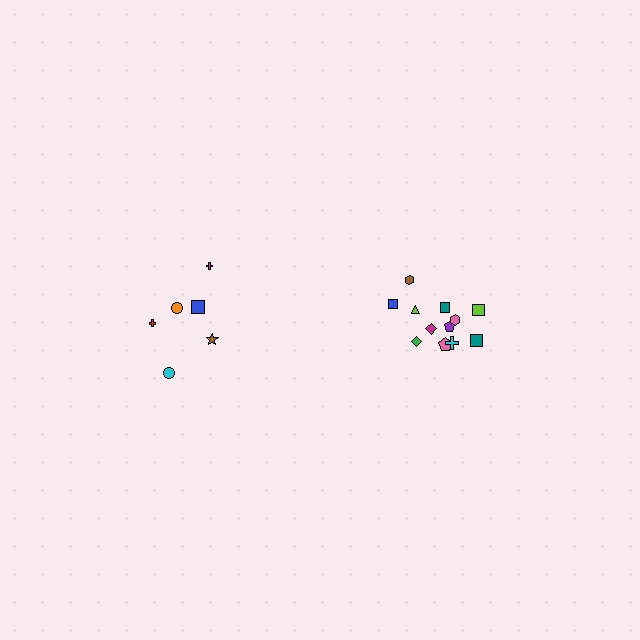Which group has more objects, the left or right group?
The right group.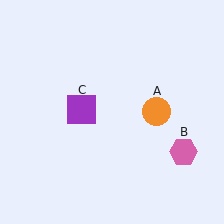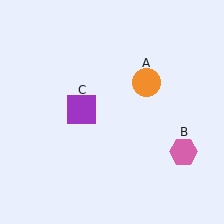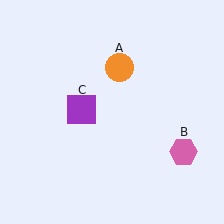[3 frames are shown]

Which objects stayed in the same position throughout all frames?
Pink hexagon (object B) and purple square (object C) remained stationary.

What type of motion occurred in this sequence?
The orange circle (object A) rotated counterclockwise around the center of the scene.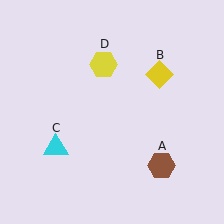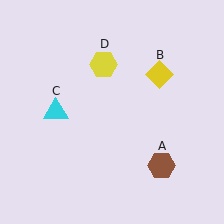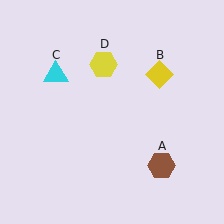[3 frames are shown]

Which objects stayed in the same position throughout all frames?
Brown hexagon (object A) and yellow diamond (object B) and yellow hexagon (object D) remained stationary.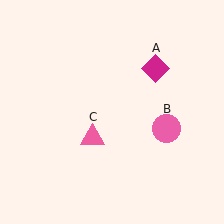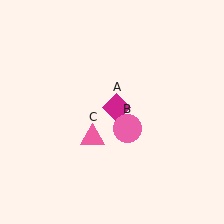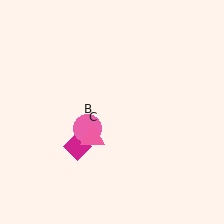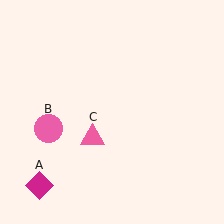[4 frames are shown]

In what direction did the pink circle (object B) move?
The pink circle (object B) moved left.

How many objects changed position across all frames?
2 objects changed position: magenta diamond (object A), pink circle (object B).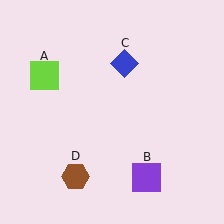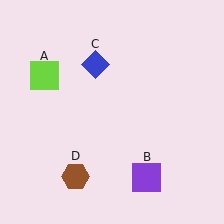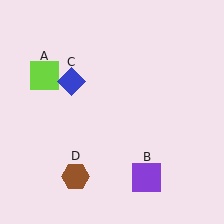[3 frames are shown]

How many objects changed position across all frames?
1 object changed position: blue diamond (object C).